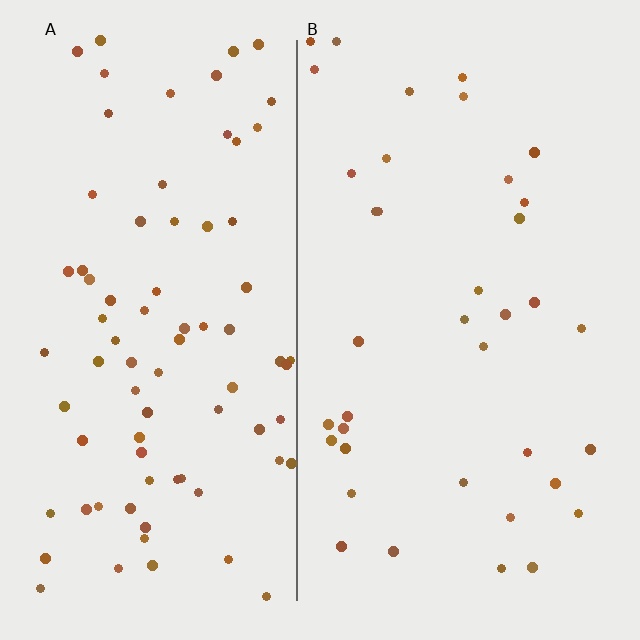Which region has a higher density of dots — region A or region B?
A (the left).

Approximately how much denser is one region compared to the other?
Approximately 2.1× — region A over region B.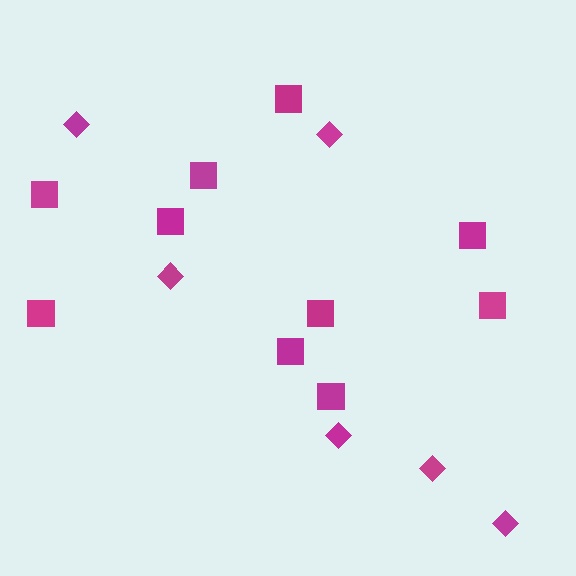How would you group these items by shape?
There are 2 groups: one group of squares (10) and one group of diamonds (6).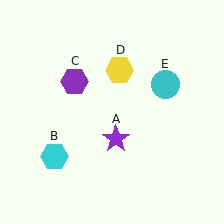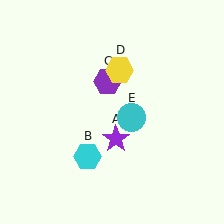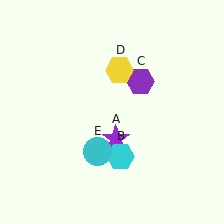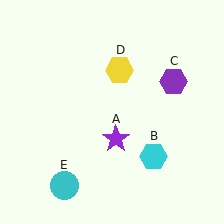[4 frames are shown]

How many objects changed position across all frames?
3 objects changed position: cyan hexagon (object B), purple hexagon (object C), cyan circle (object E).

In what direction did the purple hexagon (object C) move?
The purple hexagon (object C) moved right.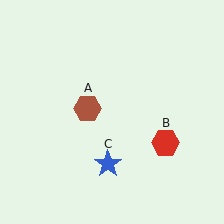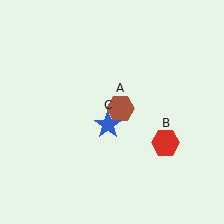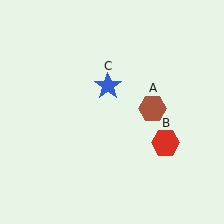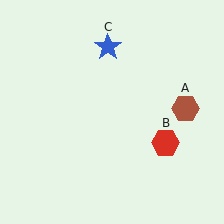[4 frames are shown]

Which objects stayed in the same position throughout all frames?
Red hexagon (object B) remained stationary.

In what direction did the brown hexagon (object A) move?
The brown hexagon (object A) moved right.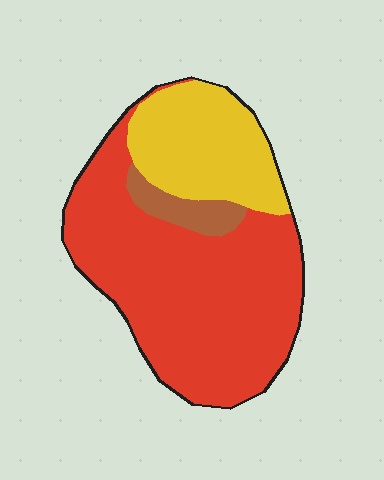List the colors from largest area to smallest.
From largest to smallest: red, yellow, brown.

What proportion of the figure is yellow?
Yellow takes up about one quarter (1/4) of the figure.